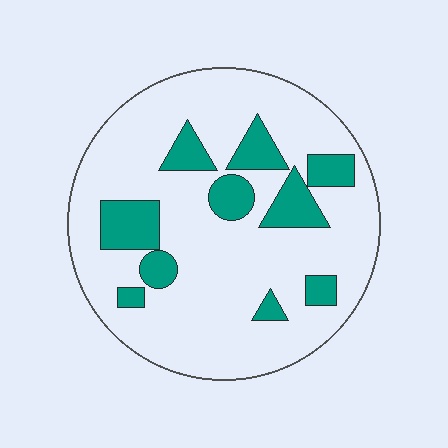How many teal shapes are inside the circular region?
10.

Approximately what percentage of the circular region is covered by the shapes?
Approximately 20%.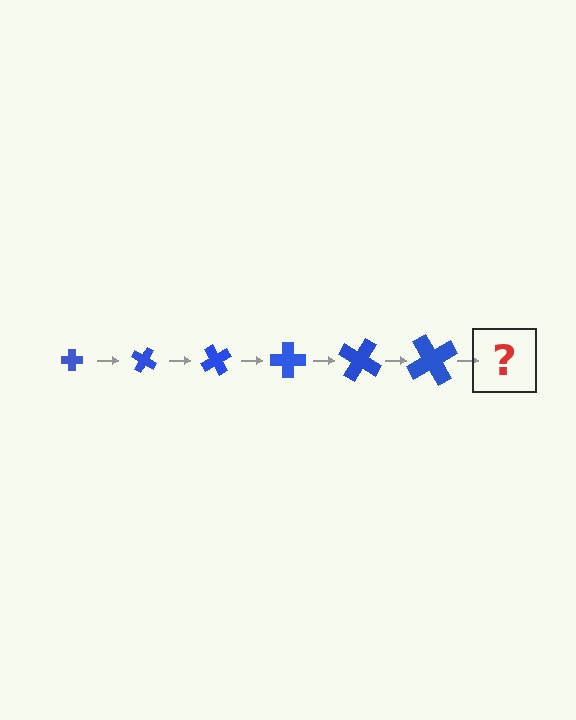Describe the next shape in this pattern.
It should be a cross, larger than the previous one and rotated 180 degrees from the start.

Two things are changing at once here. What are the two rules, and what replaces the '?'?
The two rules are that the cross grows larger each step and it rotates 30 degrees each step. The '?' should be a cross, larger than the previous one and rotated 180 degrees from the start.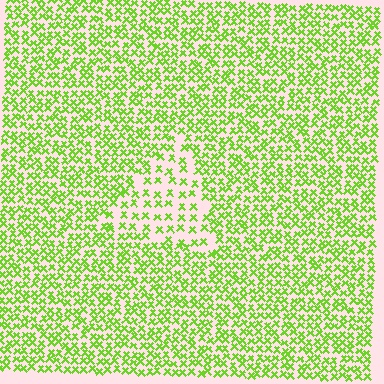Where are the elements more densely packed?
The elements are more densely packed outside the triangle boundary.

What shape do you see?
I see a triangle.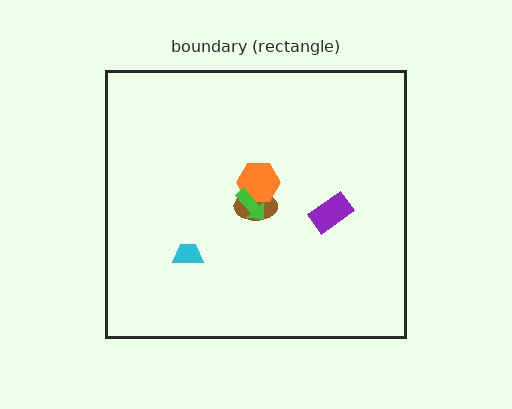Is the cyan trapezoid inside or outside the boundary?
Inside.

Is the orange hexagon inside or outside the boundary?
Inside.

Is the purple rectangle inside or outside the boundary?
Inside.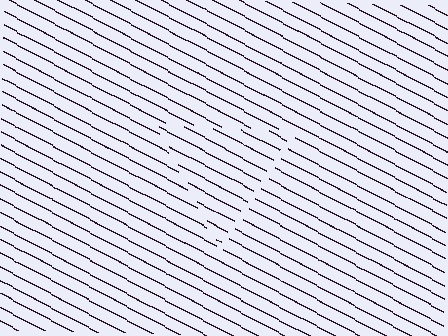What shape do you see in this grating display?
An illusory triangle. The interior of the shape contains the same grating, shifted by half a period — the contour is defined by the phase discontinuity where line-ends from the inner and outer gratings abut.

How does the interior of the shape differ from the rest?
The interior of the shape contains the same grating, shifted by half a period — the contour is defined by the phase discontinuity where line-ends from the inner and outer gratings abut.